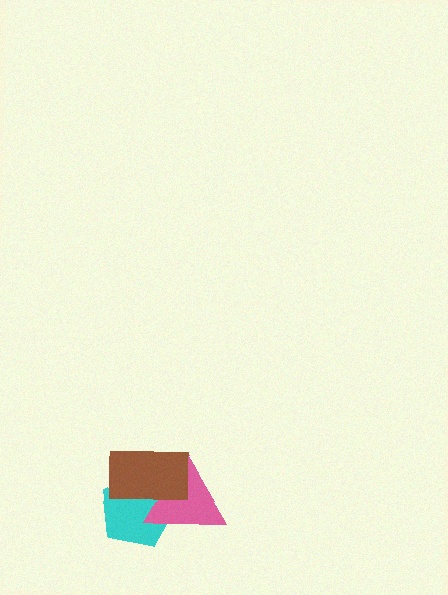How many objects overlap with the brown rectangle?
2 objects overlap with the brown rectangle.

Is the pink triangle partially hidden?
Yes, it is partially covered by another shape.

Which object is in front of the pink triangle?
The brown rectangle is in front of the pink triangle.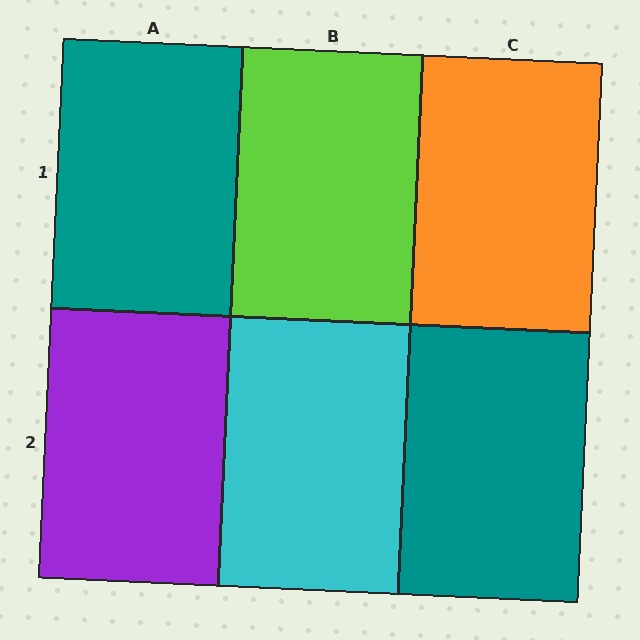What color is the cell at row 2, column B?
Cyan.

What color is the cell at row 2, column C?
Teal.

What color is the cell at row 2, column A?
Purple.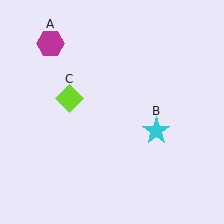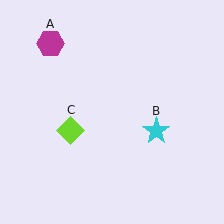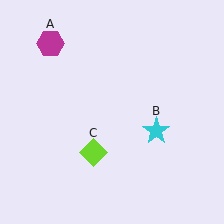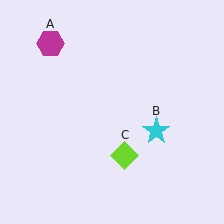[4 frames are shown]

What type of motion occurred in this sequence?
The lime diamond (object C) rotated counterclockwise around the center of the scene.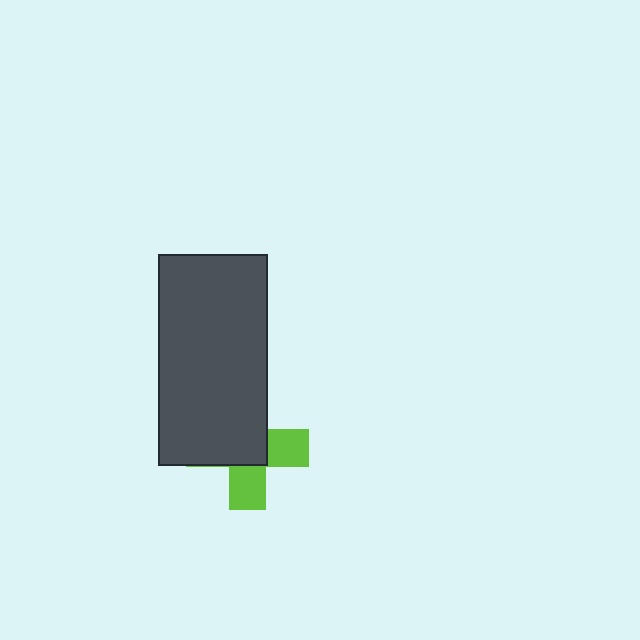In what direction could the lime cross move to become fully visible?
The lime cross could move toward the lower-right. That would shift it out from behind the dark gray rectangle entirely.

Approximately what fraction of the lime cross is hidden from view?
Roughly 58% of the lime cross is hidden behind the dark gray rectangle.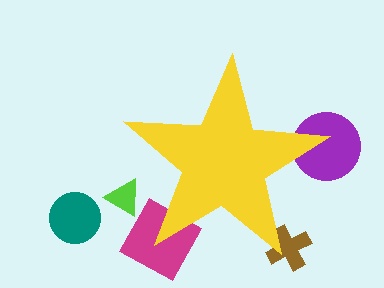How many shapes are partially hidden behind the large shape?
4 shapes are partially hidden.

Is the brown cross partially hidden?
Yes, the brown cross is partially hidden behind the yellow star.